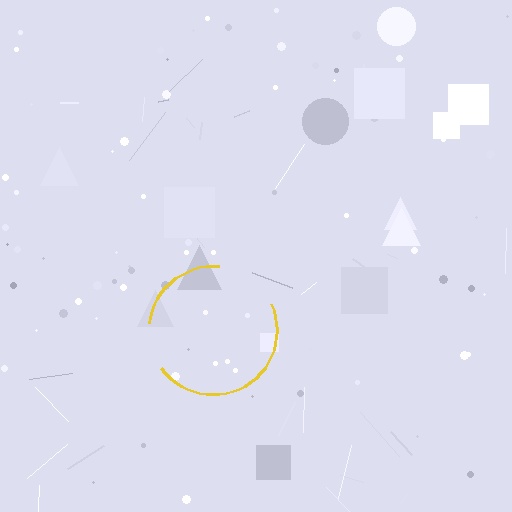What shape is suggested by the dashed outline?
The dashed outline suggests a circle.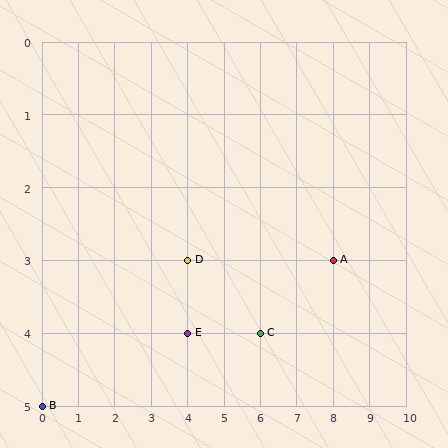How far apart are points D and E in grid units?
Points D and E are 1 row apart.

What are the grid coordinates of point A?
Point A is at grid coordinates (8, 3).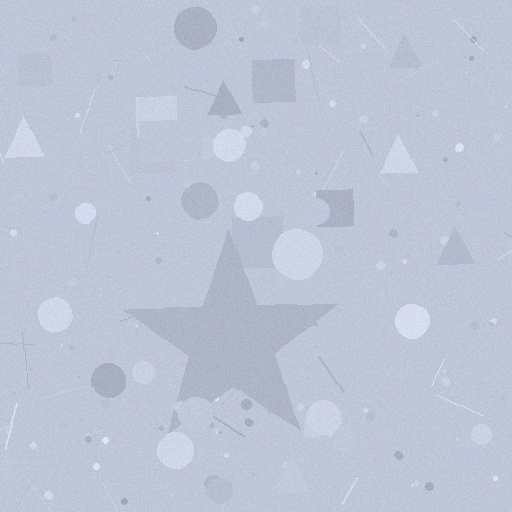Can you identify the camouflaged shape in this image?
The camouflaged shape is a star.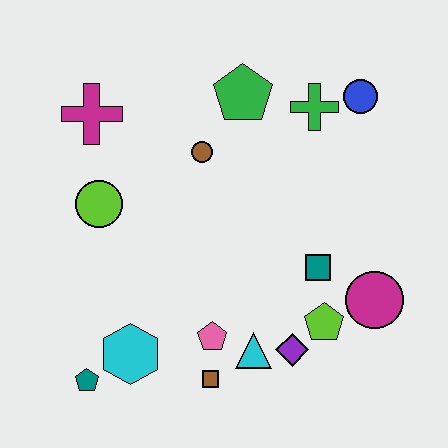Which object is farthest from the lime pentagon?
The magenta cross is farthest from the lime pentagon.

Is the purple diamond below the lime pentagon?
Yes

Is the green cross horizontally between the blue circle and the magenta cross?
Yes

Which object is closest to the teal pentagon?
The cyan hexagon is closest to the teal pentagon.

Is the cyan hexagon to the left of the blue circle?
Yes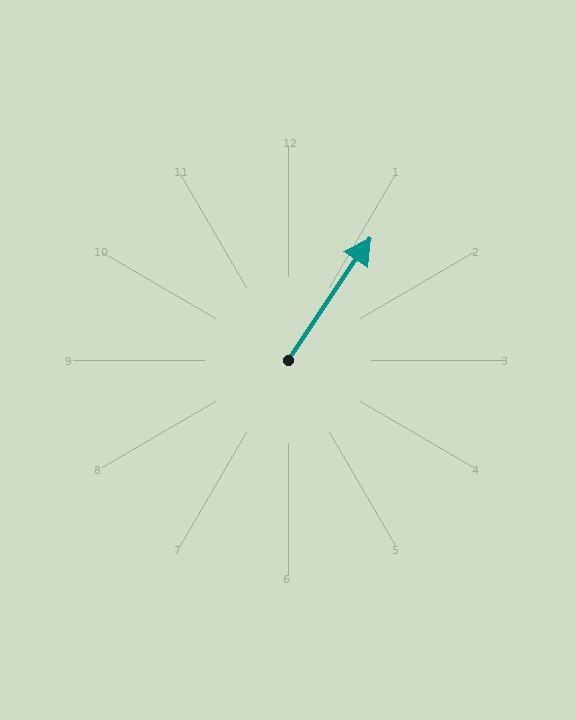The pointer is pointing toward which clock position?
Roughly 1 o'clock.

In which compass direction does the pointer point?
Northeast.